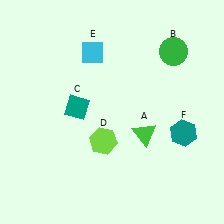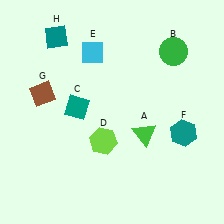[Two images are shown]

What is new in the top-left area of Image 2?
A brown diamond (G) was added in the top-left area of Image 2.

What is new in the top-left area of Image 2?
A teal diamond (H) was added in the top-left area of Image 2.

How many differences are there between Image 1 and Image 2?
There are 2 differences between the two images.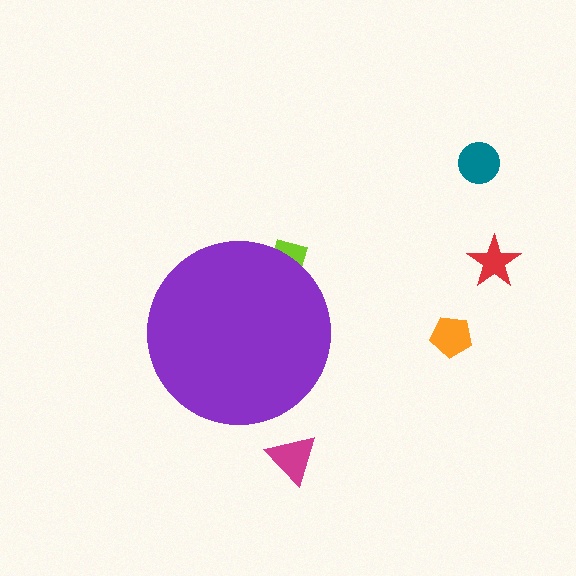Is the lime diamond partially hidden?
Yes, the lime diamond is partially hidden behind the purple circle.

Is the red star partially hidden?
No, the red star is fully visible.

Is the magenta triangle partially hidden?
No, the magenta triangle is fully visible.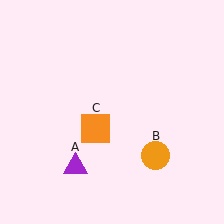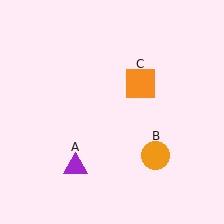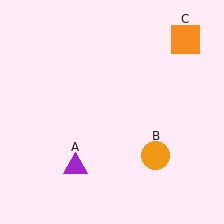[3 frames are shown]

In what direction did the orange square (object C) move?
The orange square (object C) moved up and to the right.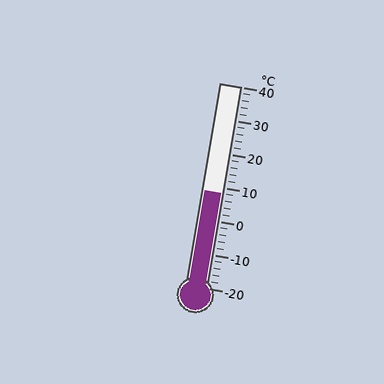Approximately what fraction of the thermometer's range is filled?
The thermometer is filled to approximately 45% of its range.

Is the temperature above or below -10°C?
The temperature is above -10°C.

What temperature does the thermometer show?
The thermometer shows approximately 8°C.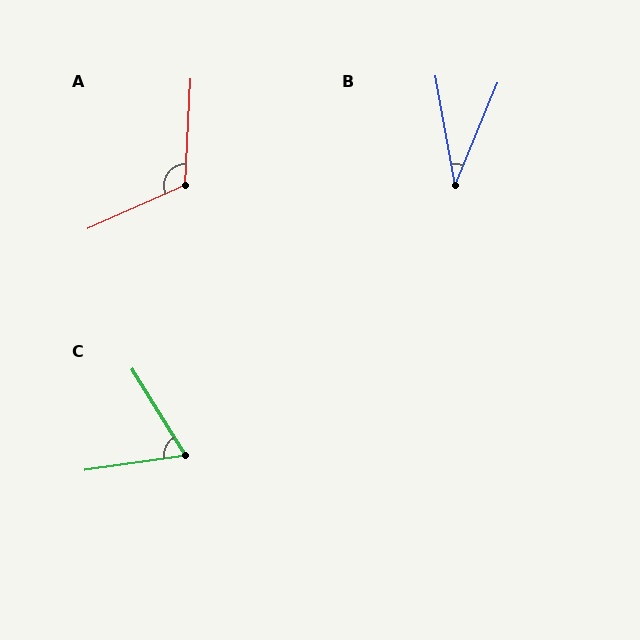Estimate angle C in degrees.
Approximately 67 degrees.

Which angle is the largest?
A, at approximately 117 degrees.